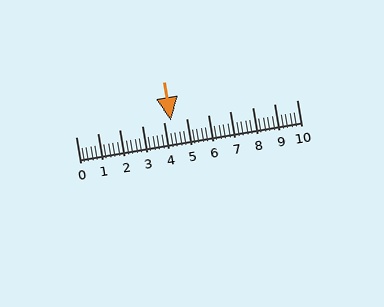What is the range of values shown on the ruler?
The ruler shows values from 0 to 10.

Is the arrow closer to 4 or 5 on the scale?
The arrow is closer to 4.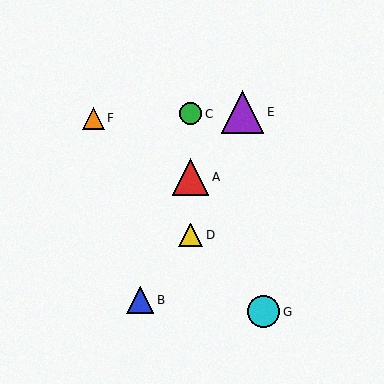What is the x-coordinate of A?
Object A is at x≈191.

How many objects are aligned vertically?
3 objects (A, C, D) are aligned vertically.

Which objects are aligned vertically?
Objects A, C, D are aligned vertically.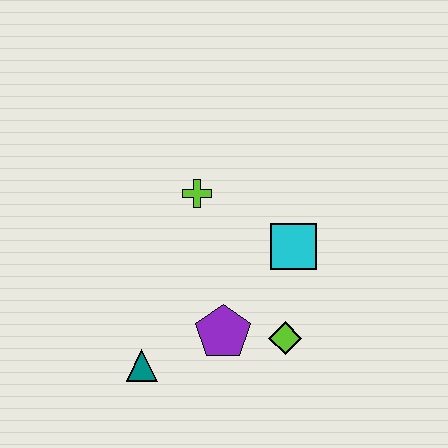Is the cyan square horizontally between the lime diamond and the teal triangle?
No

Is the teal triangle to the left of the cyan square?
Yes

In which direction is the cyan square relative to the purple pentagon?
The cyan square is above the purple pentagon.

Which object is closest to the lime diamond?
The purple pentagon is closest to the lime diamond.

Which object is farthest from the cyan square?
The teal triangle is farthest from the cyan square.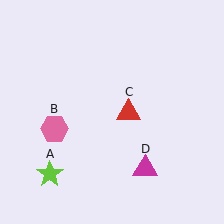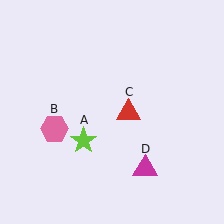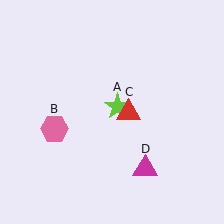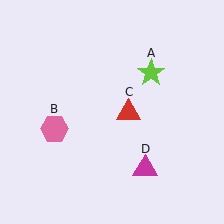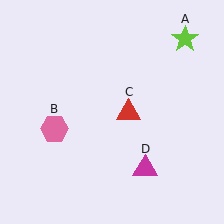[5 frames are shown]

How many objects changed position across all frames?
1 object changed position: lime star (object A).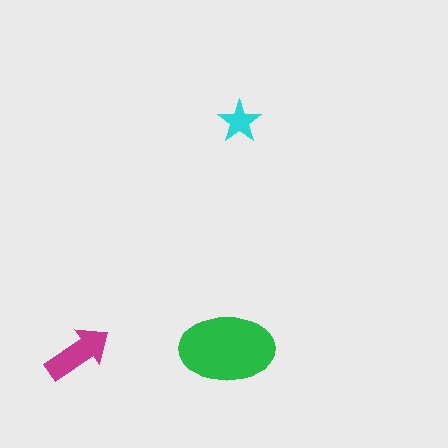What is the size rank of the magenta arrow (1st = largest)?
2nd.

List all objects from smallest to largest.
The cyan star, the magenta arrow, the green ellipse.